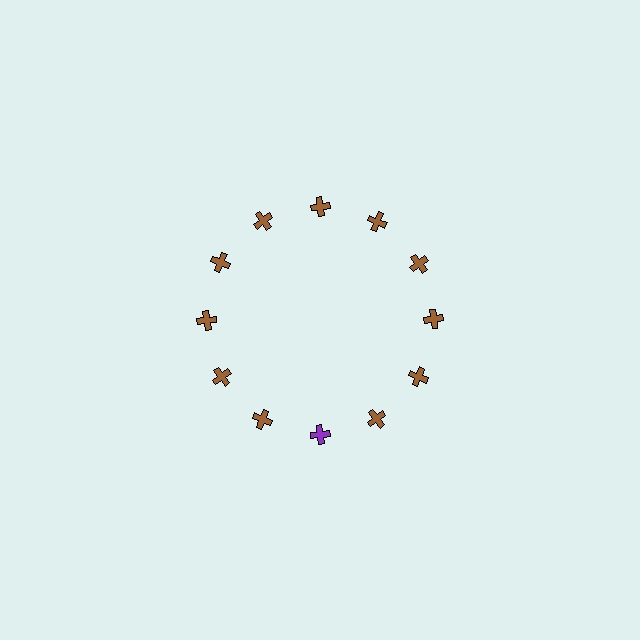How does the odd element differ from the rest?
It has a different color: purple instead of brown.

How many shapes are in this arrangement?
There are 12 shapes arranged in a ring pattern.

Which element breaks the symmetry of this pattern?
The purple cross at roughly the 6 o'clock position breaks the symmetry. All other shapes are brown crosses.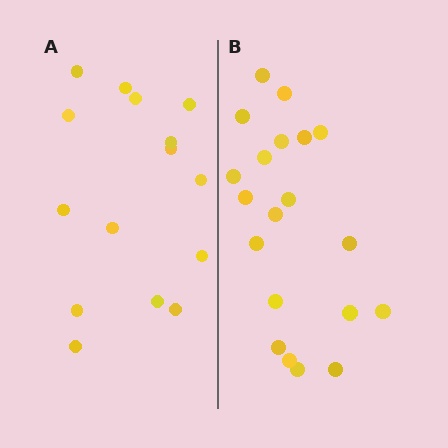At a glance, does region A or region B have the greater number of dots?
Region B (the right region) has more dots.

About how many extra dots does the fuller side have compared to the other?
Region B has about 5 more dots than region A.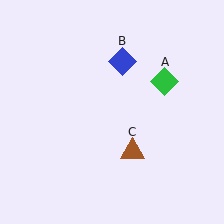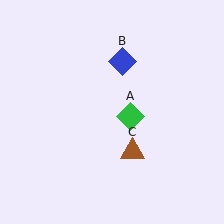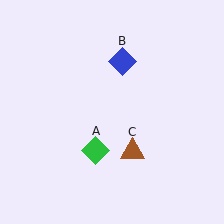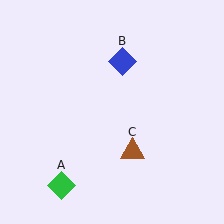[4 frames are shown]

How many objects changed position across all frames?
1 object changed position: green diamond (object A).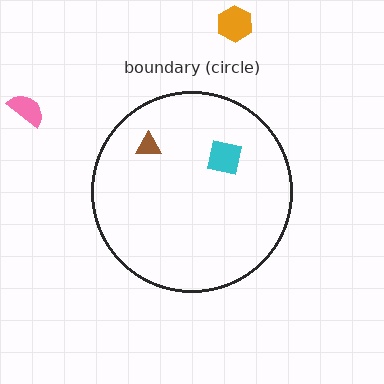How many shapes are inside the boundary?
2 inside, 2 outside.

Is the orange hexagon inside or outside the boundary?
Outside.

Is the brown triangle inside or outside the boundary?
Inside.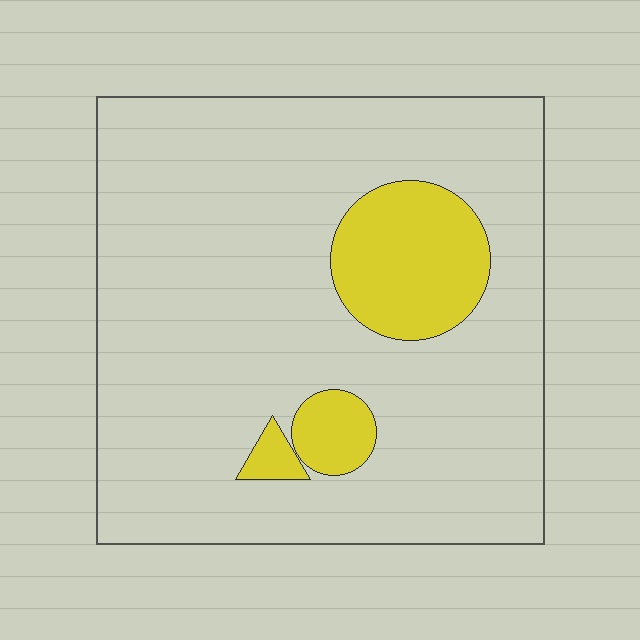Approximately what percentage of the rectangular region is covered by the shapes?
Approximately 15%.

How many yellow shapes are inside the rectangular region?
3.